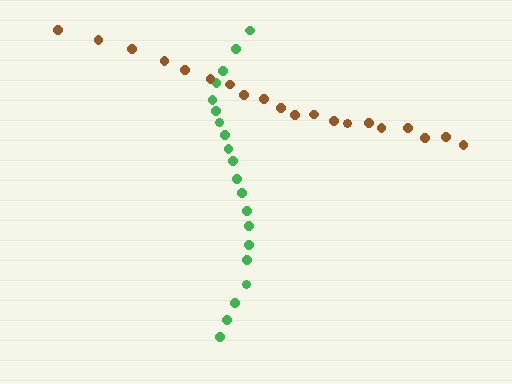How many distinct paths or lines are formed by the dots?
There are 2 distinct paths.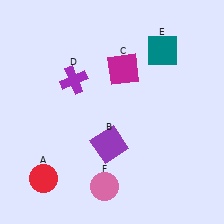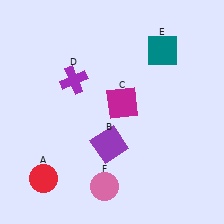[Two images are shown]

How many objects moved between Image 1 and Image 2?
1 object moved between the two images.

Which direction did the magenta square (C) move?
The magenta square (C) moved down.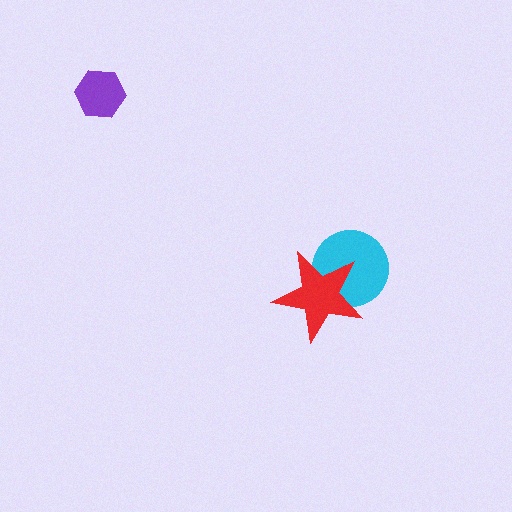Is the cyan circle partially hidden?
Yes, it is partially covered by another shape.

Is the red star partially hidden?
No, no other shape covers it.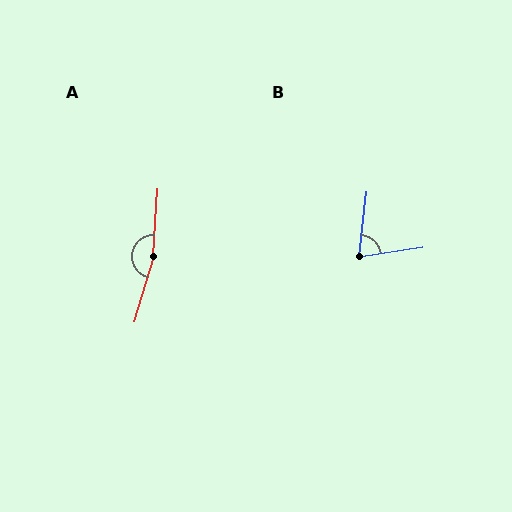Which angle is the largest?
A, at approximately 167 degrees.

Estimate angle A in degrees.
Approximately 167 degrees.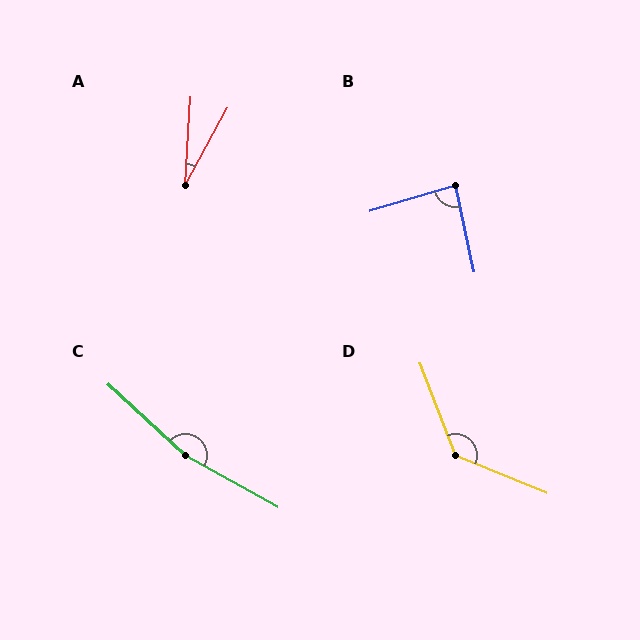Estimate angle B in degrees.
Approximately 85 degrees.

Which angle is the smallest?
A, at approximately 25 degrees.